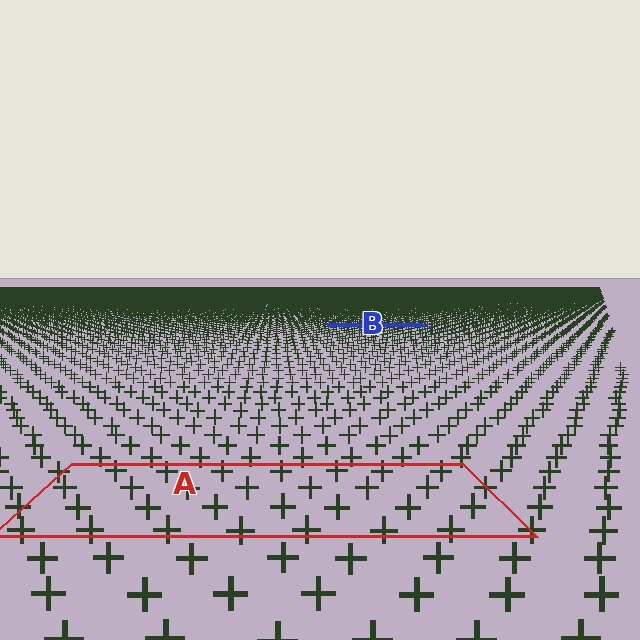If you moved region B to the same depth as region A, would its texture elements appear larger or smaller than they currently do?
They would appear larger. At a closer depth, the same texture elements are projected at a bigger on-screen size.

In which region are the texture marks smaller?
The texture marks are smaller in region B, because it is farther away.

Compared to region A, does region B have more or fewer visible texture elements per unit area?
Region B has more texture elements per unit area — they are packed more densely because it is farther away.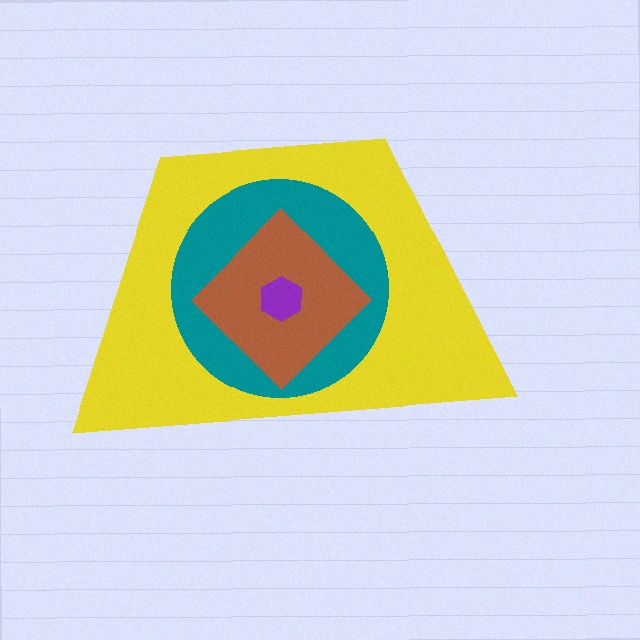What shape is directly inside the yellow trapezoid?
The teal circle.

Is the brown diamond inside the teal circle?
Yes.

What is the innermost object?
The purple hexagon.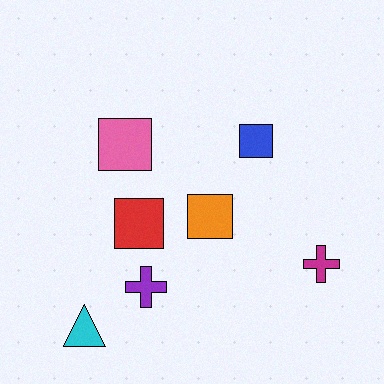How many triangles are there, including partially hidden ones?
There is 1 triangle.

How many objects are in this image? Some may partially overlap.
There are 7 objects.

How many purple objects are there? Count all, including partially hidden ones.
There is 1 purple object.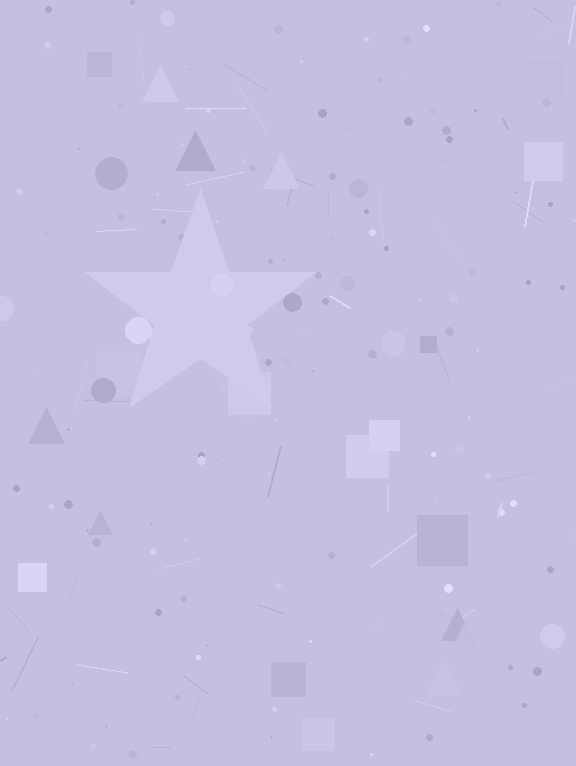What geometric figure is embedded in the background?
A star is embedded in the background.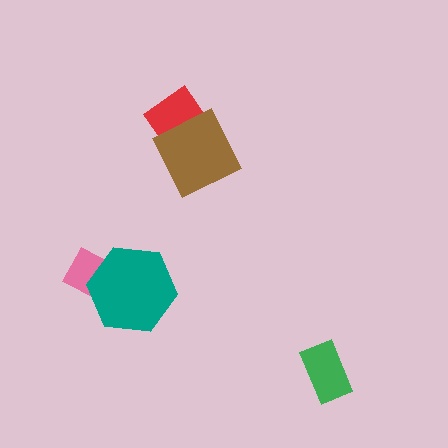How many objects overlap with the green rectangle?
0 objects overlap with the green rectangle.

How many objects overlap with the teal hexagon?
1 object overlaps with the teal hexagon.